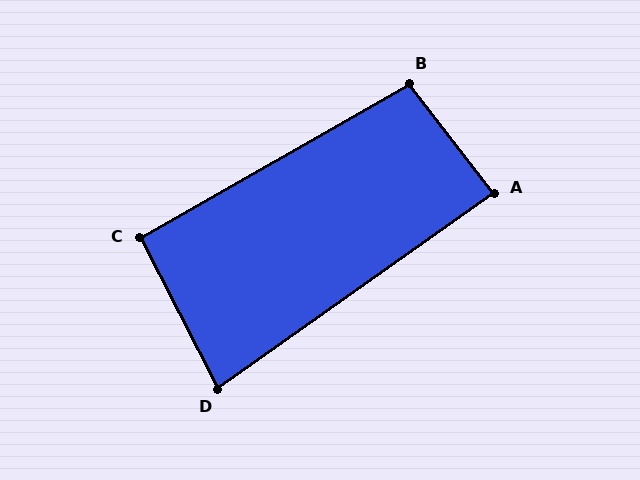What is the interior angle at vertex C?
Approximately 92 degrees (approximately right).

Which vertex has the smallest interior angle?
D, at approximately 82 degrees.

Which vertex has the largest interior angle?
B, at approximately 98 degrees.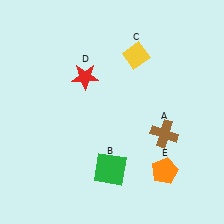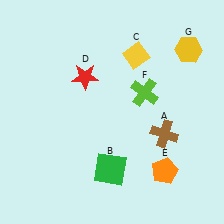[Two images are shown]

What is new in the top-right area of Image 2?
A yellow hexagon (G) was added in the top-right area of Image 2.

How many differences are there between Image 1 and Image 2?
There are 2 differences between the two images.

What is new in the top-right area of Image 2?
A lime cross (F) was added in the top-right area of Image 2.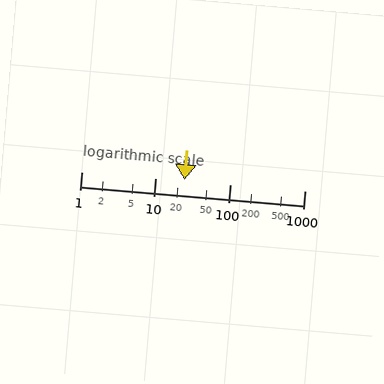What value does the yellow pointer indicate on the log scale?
The pointer indicates approximately 24.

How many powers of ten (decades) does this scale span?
The scale spans 3 decades, from 1 to 1000.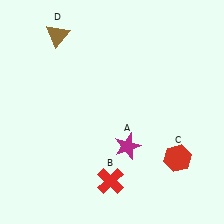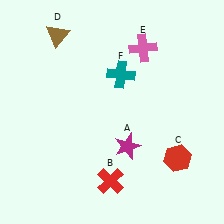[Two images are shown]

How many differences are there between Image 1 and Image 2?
There are 2 differences between the two images.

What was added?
A pink cross (E), a teal cross (F) were added in Image 2.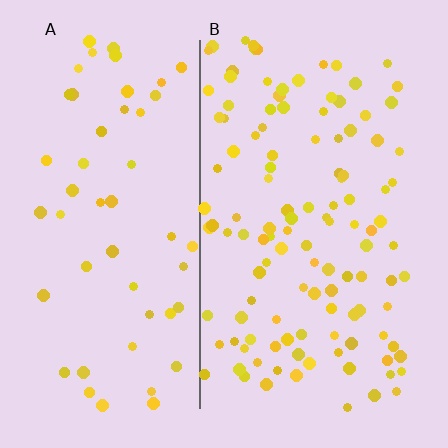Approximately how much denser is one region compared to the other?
Approximately 2.2× — region B over region A.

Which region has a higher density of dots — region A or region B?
B (the right).